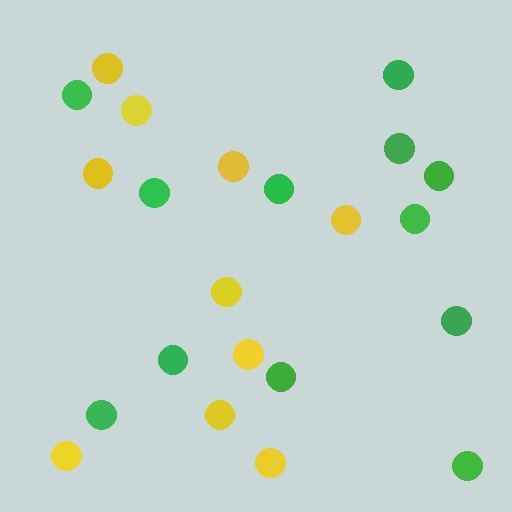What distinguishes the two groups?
There are 2 groups: one group of green circles (12) and one group of yellow circles (10).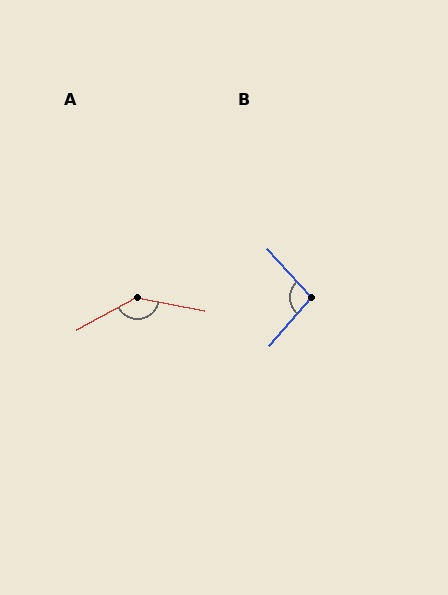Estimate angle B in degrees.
Approximately 97 degrees.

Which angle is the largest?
A, at approximately 140 degrees.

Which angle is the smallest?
B, at approximately 97 degrees.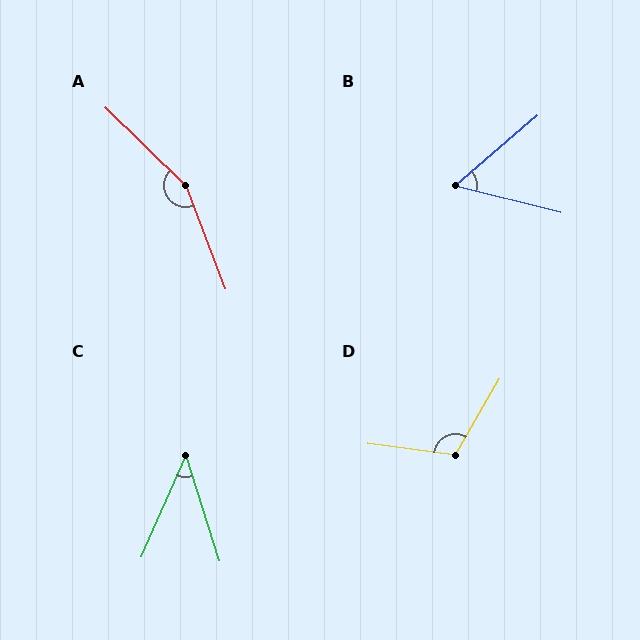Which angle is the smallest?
C, at approximately 41 degrees.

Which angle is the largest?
A, at approximately 155 degrees.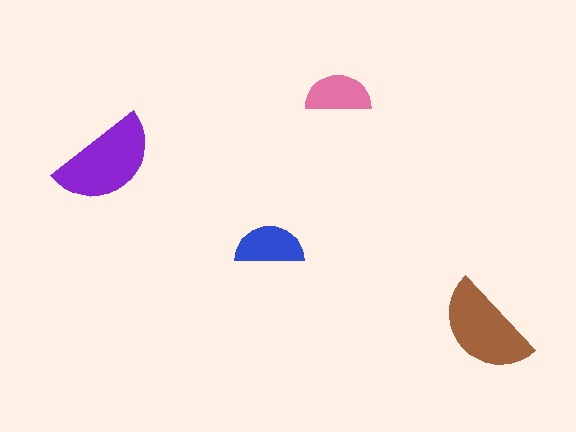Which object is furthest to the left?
The purple semicircle is leftmost.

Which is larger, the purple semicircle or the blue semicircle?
The purple one.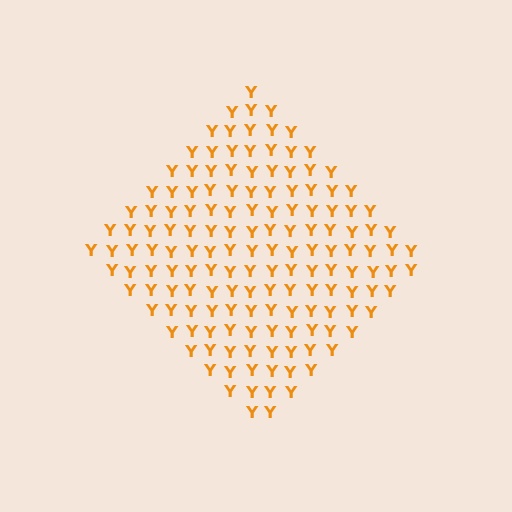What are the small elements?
The small elements are letter Y's.